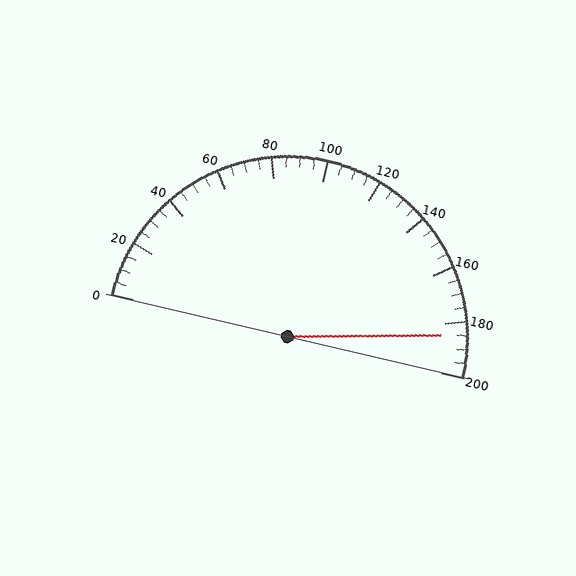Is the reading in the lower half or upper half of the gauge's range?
The reading is in the upper half of the range (0 to 200).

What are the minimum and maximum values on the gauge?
The gauge ranges from 0 to 200.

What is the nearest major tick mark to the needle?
The nearest major tick mark is 180.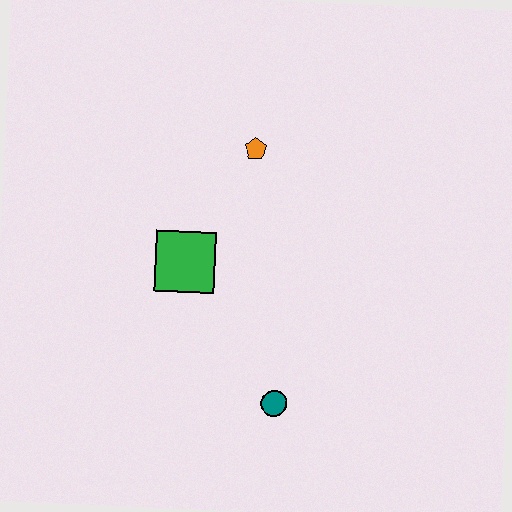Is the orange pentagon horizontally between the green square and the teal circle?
Yes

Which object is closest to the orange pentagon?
The green square is closest to the orange pentagon.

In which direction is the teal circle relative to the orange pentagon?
The teal circle is below the orange pentagon.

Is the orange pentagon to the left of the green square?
No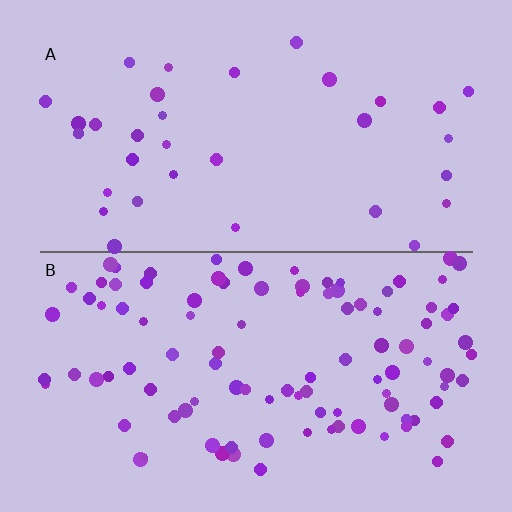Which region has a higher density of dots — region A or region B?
B (the bottom).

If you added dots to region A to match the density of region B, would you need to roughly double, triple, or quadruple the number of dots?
Approximately triple.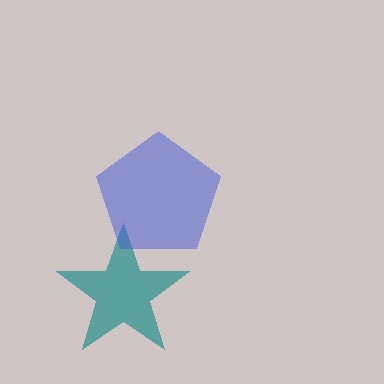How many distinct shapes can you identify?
There are 2 distinct shapes: a teal star, a blue pentagon.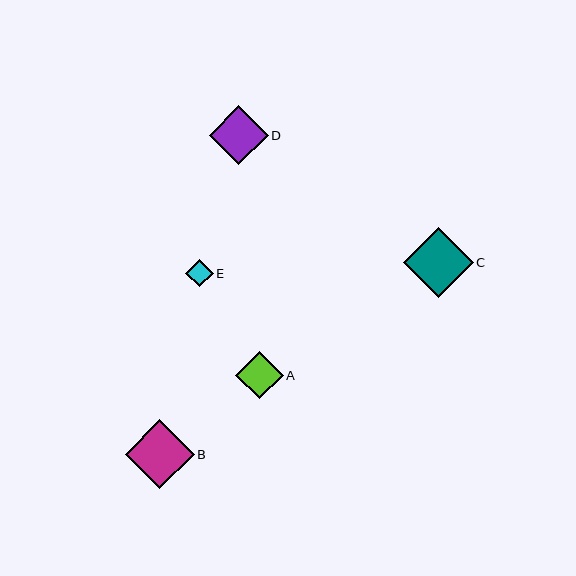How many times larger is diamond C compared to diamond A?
Diamond C is approximately 1.5 times the size of diamond A.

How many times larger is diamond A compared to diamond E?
Diamond A is approximately 1.7 times the size of diamond E.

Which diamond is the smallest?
Diamond E is the smallest with a size of approximately 28 pixels.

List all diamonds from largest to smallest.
From largest to smallest: C, B, D, A, E.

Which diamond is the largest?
Diamond C is the largest with a size of approximately 70 pixels.